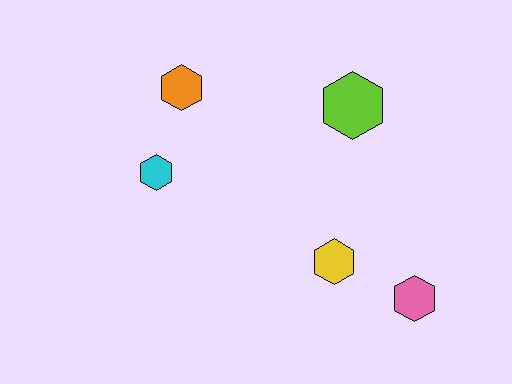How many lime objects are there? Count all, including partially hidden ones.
There is 1 lime object.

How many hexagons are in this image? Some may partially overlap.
There are 5 hexagons.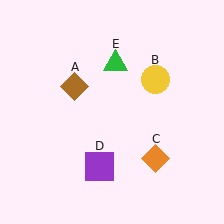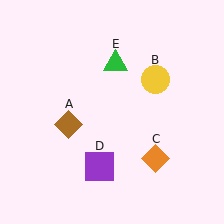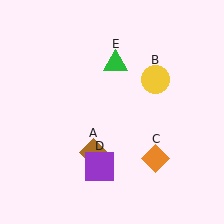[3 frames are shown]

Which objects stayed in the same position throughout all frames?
Yellow circle (object B) and orange diamond (object C) and purple square (object D) and green triangle (object E) remained stationary.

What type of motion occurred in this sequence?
The brown diamond (object A) rotated counterclockwise around the center of the scene.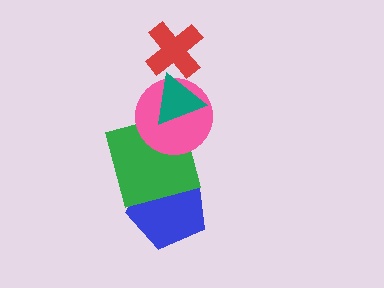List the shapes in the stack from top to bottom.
From top to bottom: the red cross, the teal triangle, the pink circle, the green square, the blue pentagon.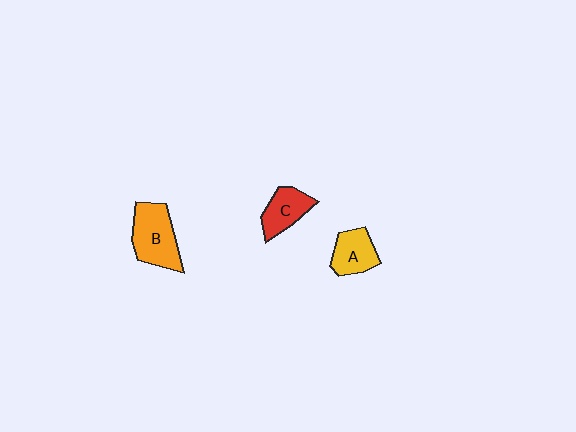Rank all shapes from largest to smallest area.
From largest to smallest: B (orange), A (yellow), C (red).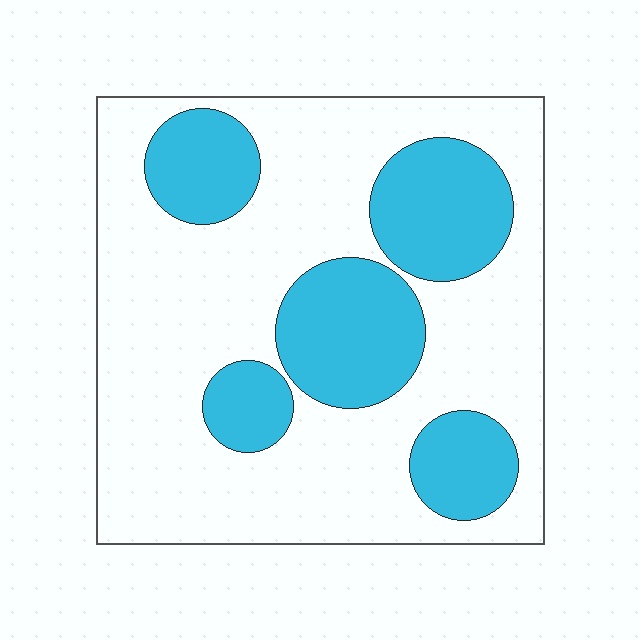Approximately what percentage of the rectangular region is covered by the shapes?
Approximately 30%.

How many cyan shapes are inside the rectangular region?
5.